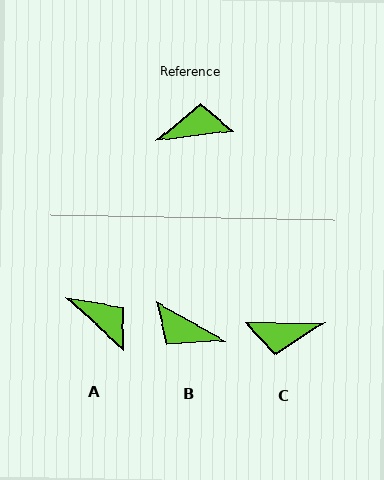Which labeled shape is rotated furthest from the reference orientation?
C, about 173 degrees away.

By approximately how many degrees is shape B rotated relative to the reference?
Approximately 143 degrees counter-clockwise.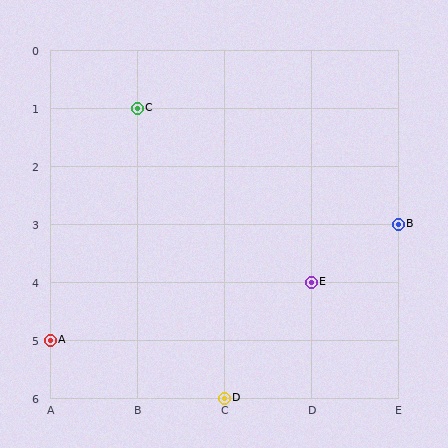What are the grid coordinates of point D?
Point D is at grid coordinates (C, 6).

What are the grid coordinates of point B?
Point B is at grid coordinates (E, 3).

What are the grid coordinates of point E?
Point E is at grid coordinates (D, 4).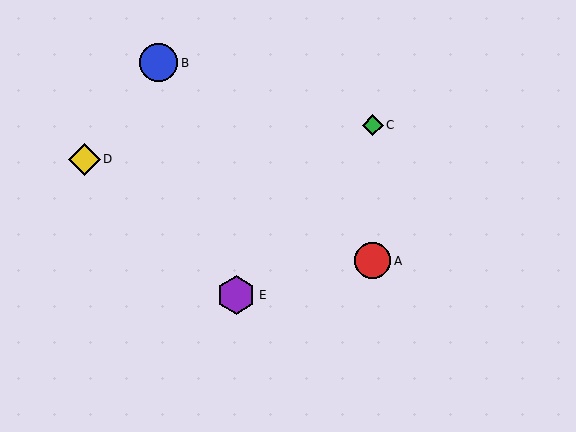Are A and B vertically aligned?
No, A is at x≈373 and B is at x≈159.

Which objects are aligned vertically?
Objects A, C are aligned vertically.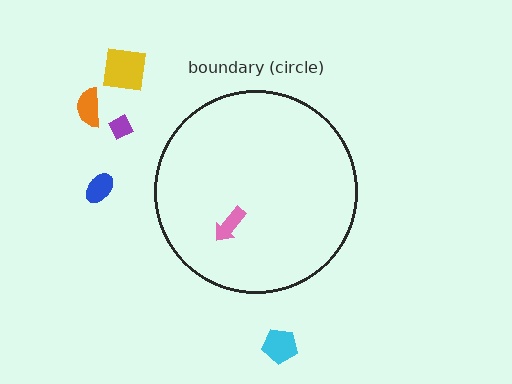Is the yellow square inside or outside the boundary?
Outside.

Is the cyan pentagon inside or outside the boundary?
Outside.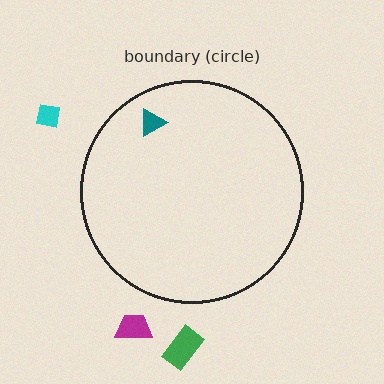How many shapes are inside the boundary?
1 inside, 3 outside.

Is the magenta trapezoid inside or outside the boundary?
Outside.